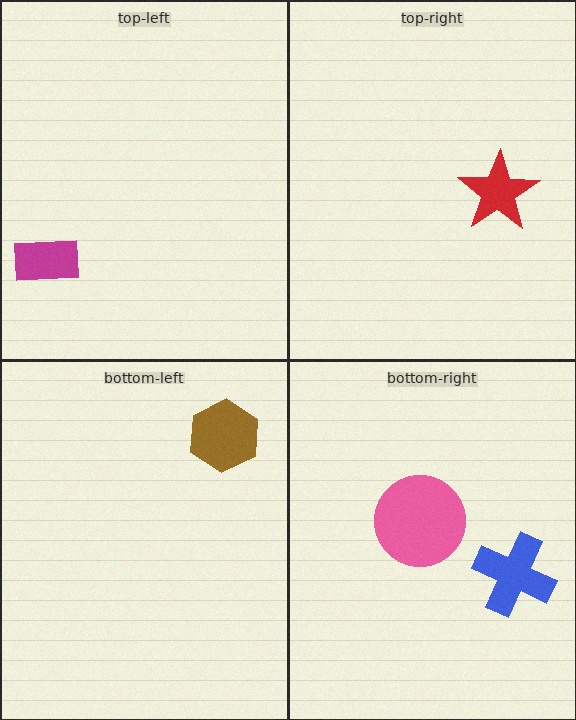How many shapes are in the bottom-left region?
1.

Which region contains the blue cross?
The bottom-right region.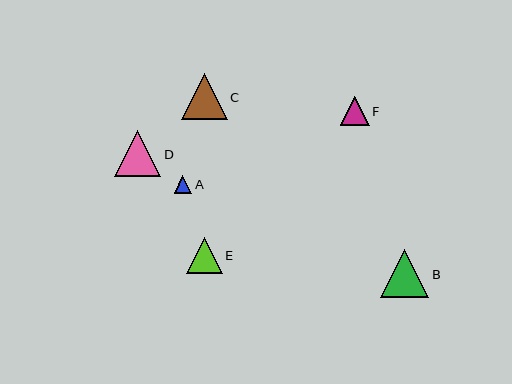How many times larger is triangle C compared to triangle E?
Triangle C is approximately 1.3 times the size of triangle E.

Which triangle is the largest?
Triangle B is the largest with a size of approximately 49 pixels.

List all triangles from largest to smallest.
From largest to smallest: B, C, D, E, F, A.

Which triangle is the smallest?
Triangle A is the smallest with a size of approximately 18 pixels.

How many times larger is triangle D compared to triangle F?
Triangle D is approximately 1.6 times the size of triangle F.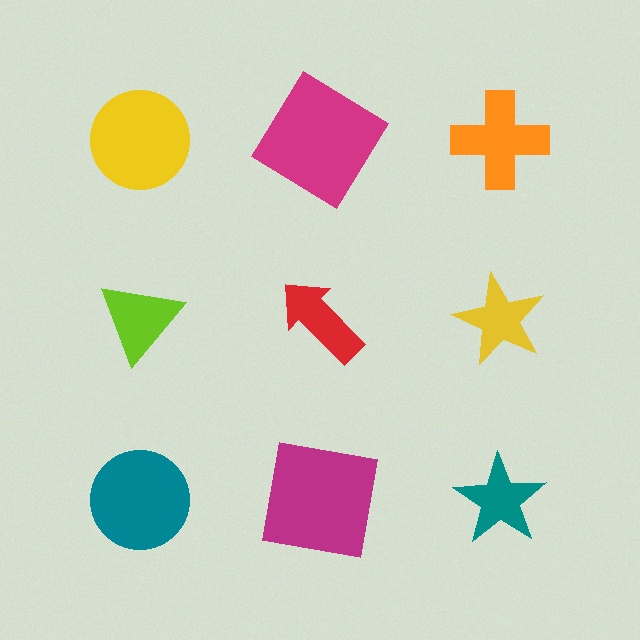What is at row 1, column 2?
A magenta diamond.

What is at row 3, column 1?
A teal circle.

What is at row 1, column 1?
A yellow circle.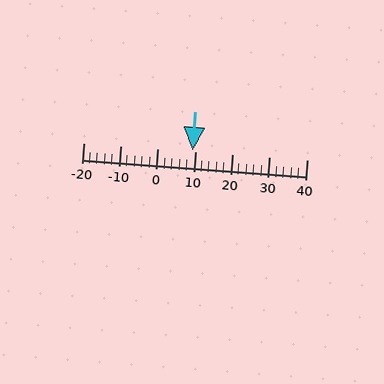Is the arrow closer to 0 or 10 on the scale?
The arrow is closer to 10.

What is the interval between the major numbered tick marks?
The major tick marks are spaced 10 units apart.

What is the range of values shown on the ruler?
The ruler shows values from -20 to 40.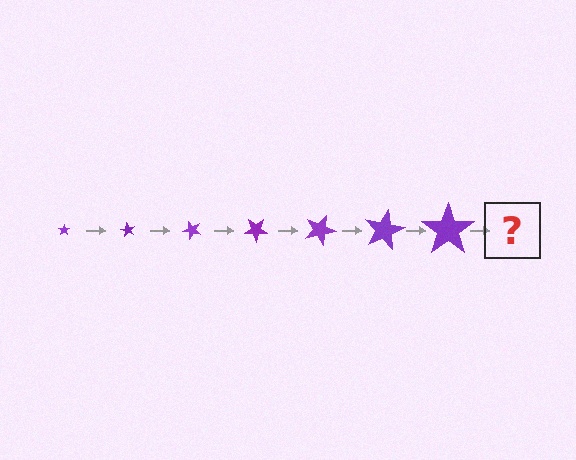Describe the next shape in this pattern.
It should be a star, larger than the previous one and rotated 420 degrees from the start.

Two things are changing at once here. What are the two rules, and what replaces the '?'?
The two rules are that the star grows larger each step and it rotates 60 degrees each step. The '?' should be a star, larger than the previous one and rotated 420 degrees from the start.